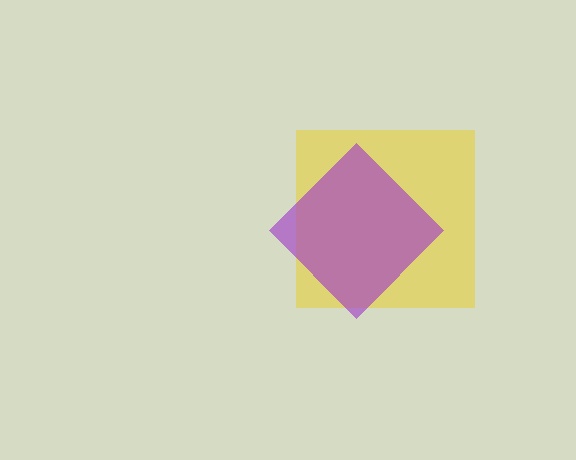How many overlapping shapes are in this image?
There are 2 overlapping shapes in the image.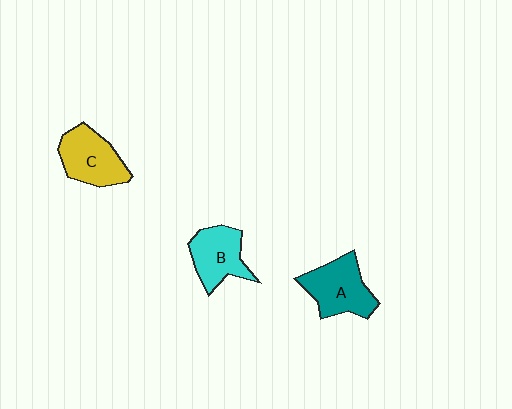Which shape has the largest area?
Shape A (teal).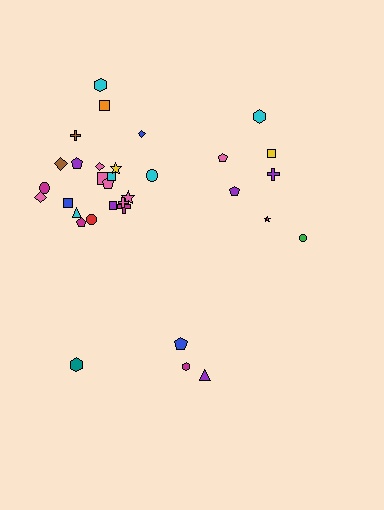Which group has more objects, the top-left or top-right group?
The top-left group.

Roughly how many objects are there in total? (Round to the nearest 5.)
Roughly 35 objects in total.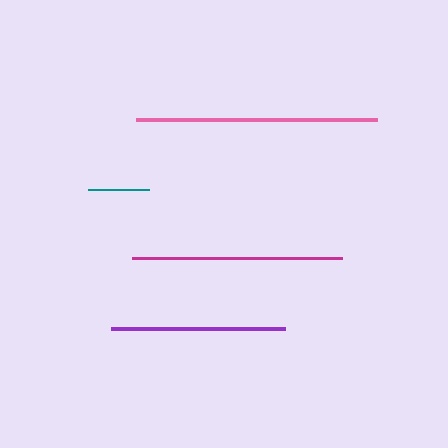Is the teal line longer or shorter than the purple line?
The purple line is longer than the teal line.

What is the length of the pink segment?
The pink segment is approximately 241 pixels long.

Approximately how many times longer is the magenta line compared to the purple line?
The magenta line is approximately 1.2 times the length of the purple line.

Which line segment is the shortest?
The teal line is the shortest at approximately 60 pixels.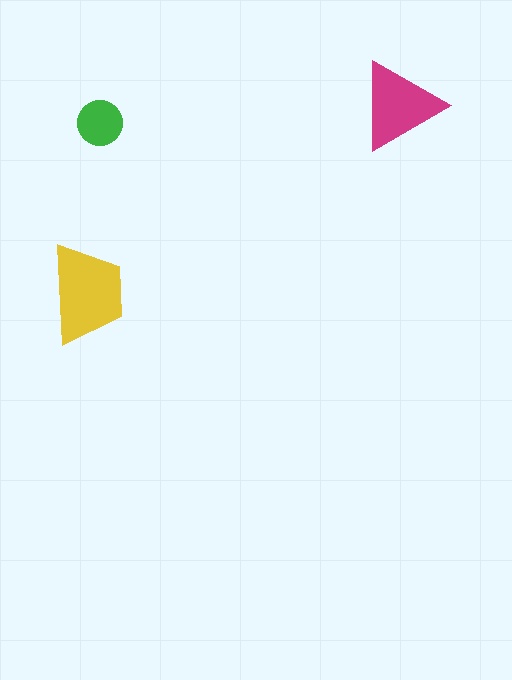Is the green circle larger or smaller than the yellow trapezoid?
Smaller.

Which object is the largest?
The yellow trapezoid.